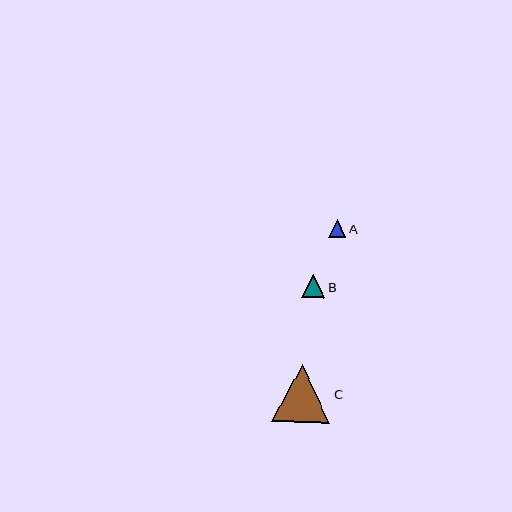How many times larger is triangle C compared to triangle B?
Triangle C is approximately 2.5 times the size of triangle B.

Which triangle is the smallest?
Triangle A is the smallest with a size of approximately 17 pixels.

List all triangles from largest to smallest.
From largest to smallest: C, B, A.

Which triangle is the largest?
Triangle C is the largest with a size of approximately 58 pixels.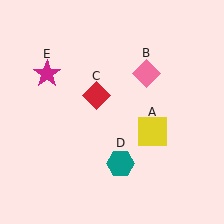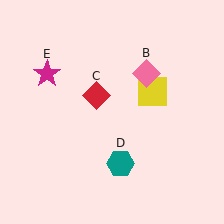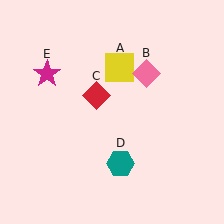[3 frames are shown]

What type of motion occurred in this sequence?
The yellow square (object A) rotated counterclockwise around the center of the scene.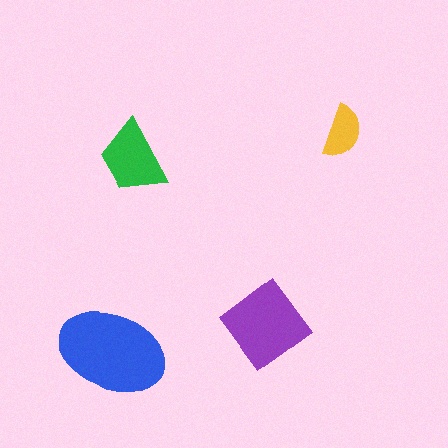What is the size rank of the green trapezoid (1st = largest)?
3rd.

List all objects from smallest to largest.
The yellow semicircle, the green trapezoid, the purple diamond, the blue ellipse.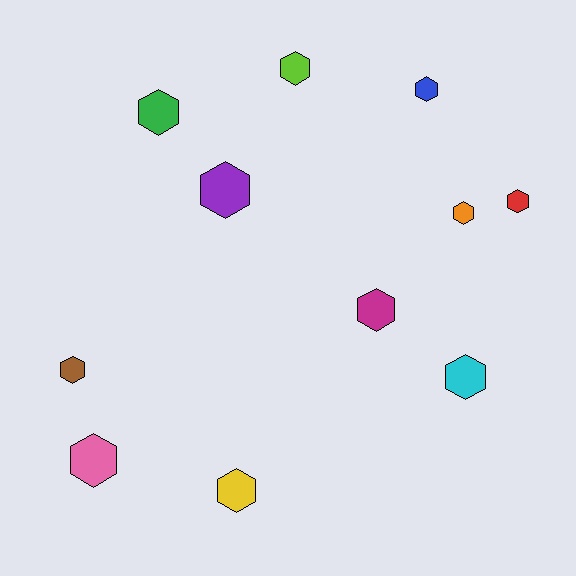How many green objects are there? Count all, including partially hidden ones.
There is 1 green object.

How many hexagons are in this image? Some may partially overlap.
There are 11 hexagons.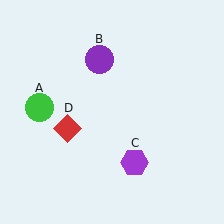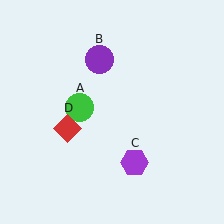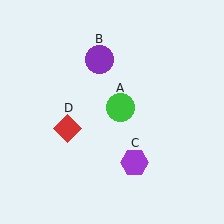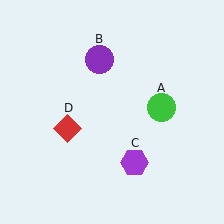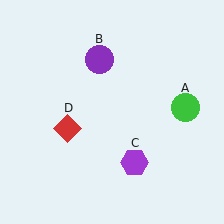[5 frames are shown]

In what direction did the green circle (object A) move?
The green circle (object A) moved right.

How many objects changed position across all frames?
1 object changed position: green circle (object A).